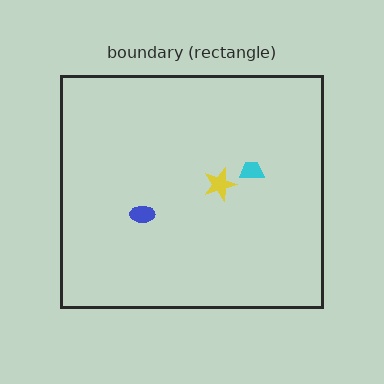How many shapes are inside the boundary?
3 inside, 0 outside.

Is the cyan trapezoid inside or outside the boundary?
Inside.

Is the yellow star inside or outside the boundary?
Inside.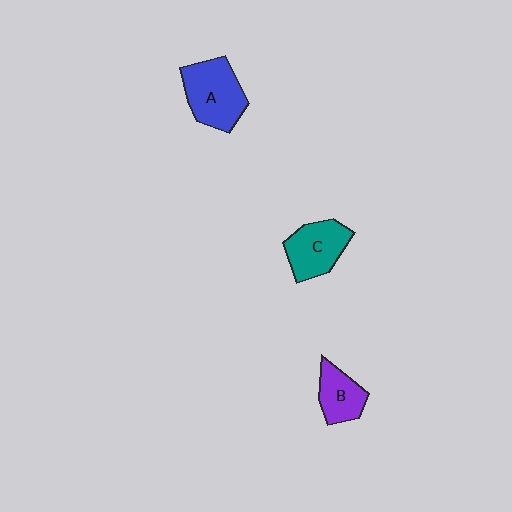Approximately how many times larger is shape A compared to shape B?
Approximately 1.6 times.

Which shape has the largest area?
Shape A (blue).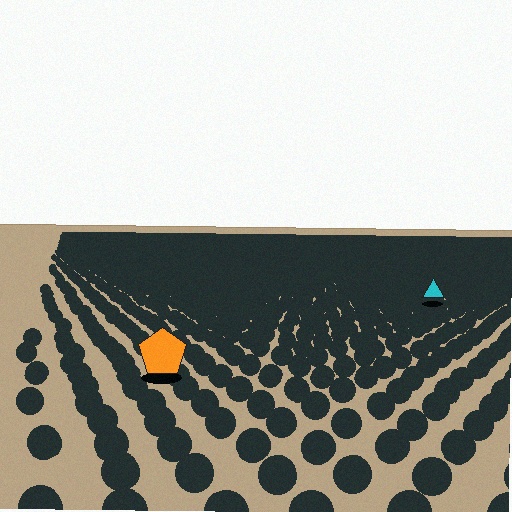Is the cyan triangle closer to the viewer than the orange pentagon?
No. The orange pentagon is closer — you can tell from the texture gradient: the ground texture is coarser near it.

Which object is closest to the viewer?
The orange pentagon is closest. The texture marks near it are larger and more spread out.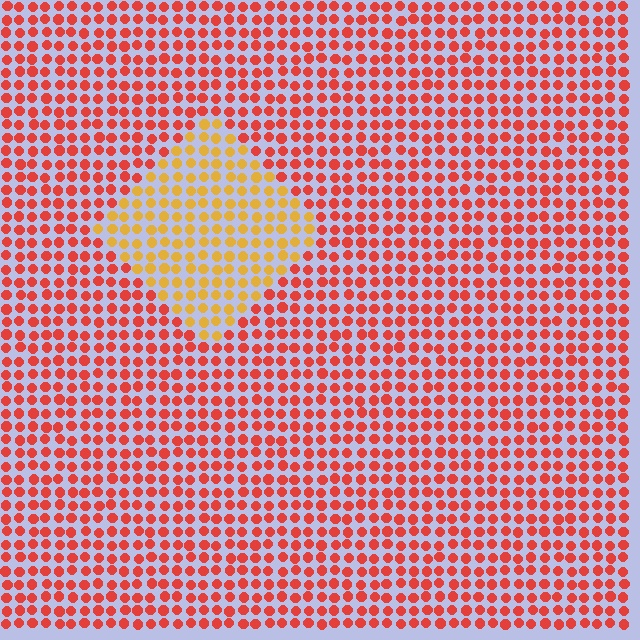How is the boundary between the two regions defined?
The boundary is defined purely by a slight shift in hue (about 40 degrees). Spacing, size, and orientation are identical on both sides.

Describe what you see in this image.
The image is filled with small red elements in a uniform arrangement. A diamond-shaped region is visible where the elements are tinted to a slightly different hue, forming a subtle color boundary.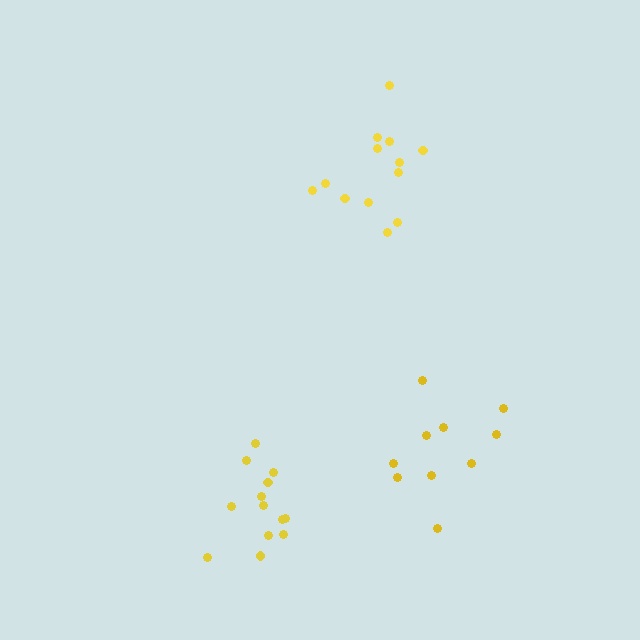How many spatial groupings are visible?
There are 3 spatial groupings.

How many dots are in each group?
Group 1: 13 dots, Group 2: 13 dots, Group 3: 10 dots (36 total).